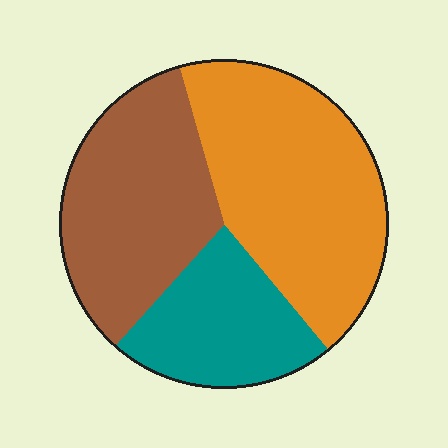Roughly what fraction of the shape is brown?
Brown covers roughly 35% of the shape.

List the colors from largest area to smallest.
From largest to smallest: orange, brown, teal.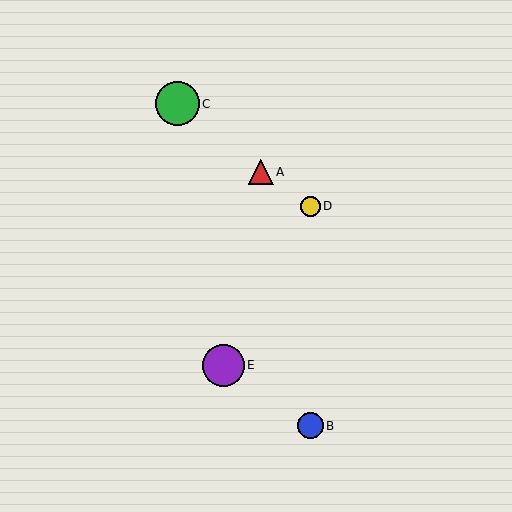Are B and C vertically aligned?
No, B is at x≈310 and C is at x≈177.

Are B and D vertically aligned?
Yes, both are at x≈310.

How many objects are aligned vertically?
2 objects (B, D) are aligned vertically.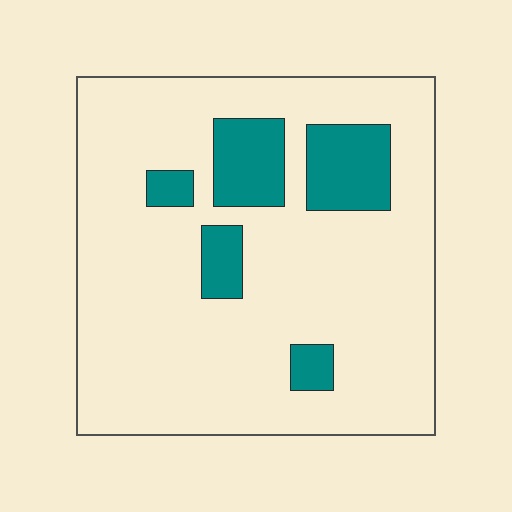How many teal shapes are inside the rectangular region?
5.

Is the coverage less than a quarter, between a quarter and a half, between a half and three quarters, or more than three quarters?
Less than a quarter.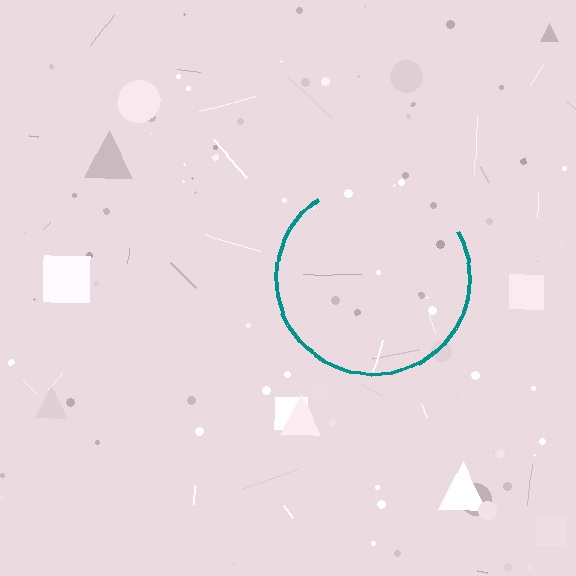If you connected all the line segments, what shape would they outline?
They would outline a circle.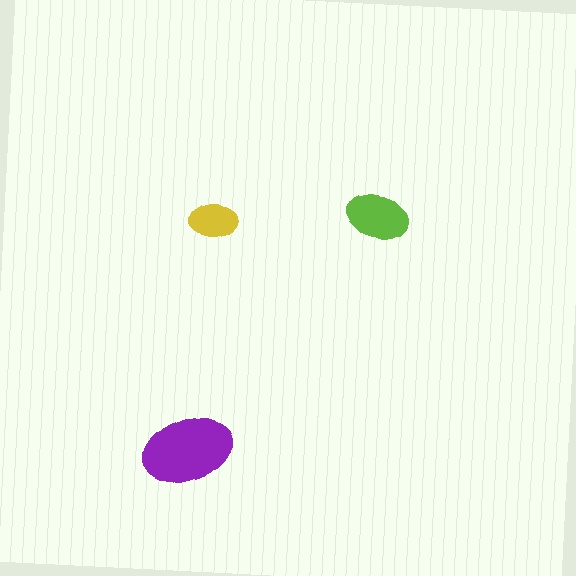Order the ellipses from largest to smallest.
the purple one, the lime one, the yellow one.